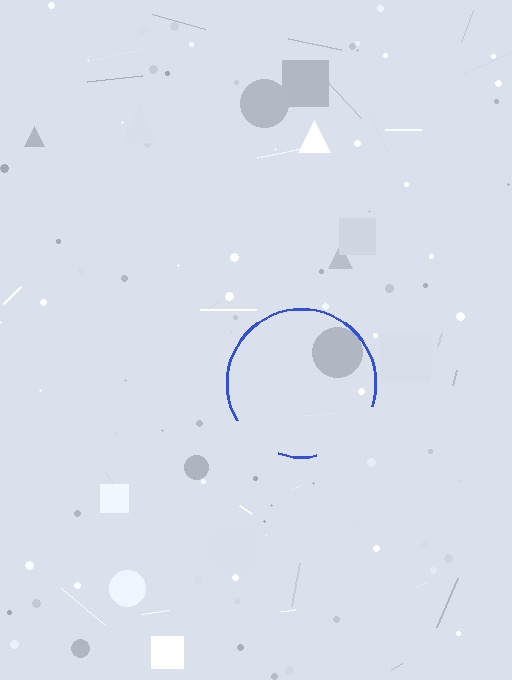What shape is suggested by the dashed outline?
The dashed outline suggests a circle.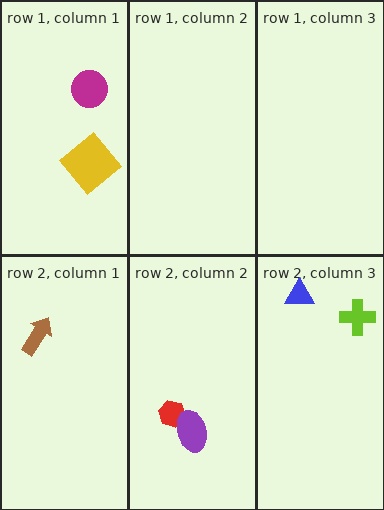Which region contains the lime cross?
The row 2, column 3 region.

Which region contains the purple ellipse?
The row 2, column 2 region.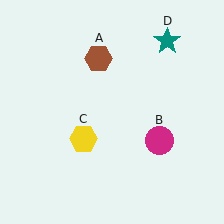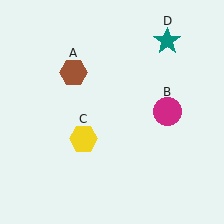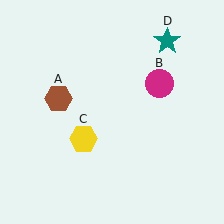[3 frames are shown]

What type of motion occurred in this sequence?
The brown hexagon (object A), magenta circle (object B) rotated counterclockwise around the center of the scene.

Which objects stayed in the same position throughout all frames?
Yellow hexagon (object C) and teal star (object D) remained stationary.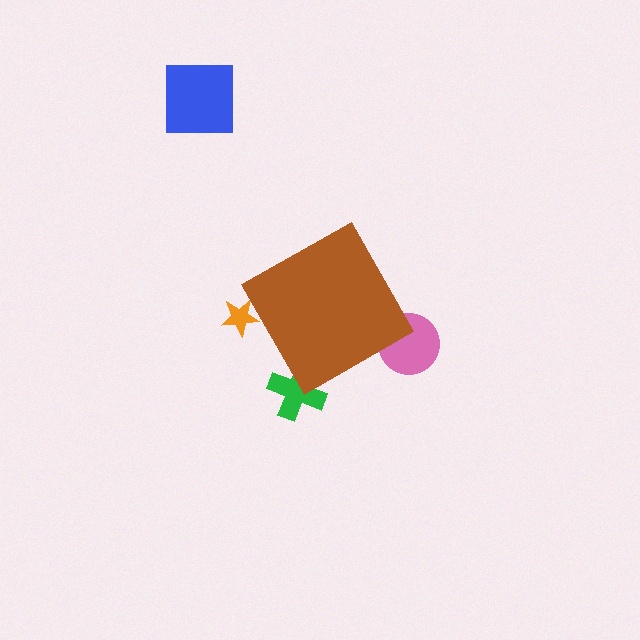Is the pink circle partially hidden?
Yes, the pink circle is partially hidden behind the brown diamond.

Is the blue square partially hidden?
No, the blue square is fully visible.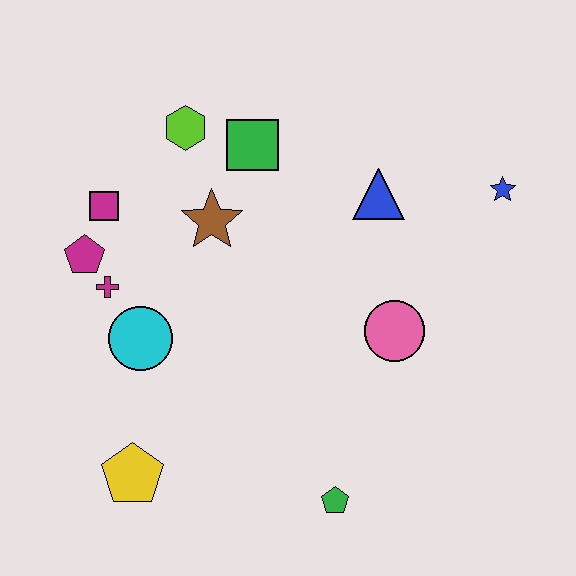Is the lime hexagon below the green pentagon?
No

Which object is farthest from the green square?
The green pentagon is farthest from the green square.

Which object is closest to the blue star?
The blue triangle is closest to the blue star.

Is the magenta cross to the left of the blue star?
Yes